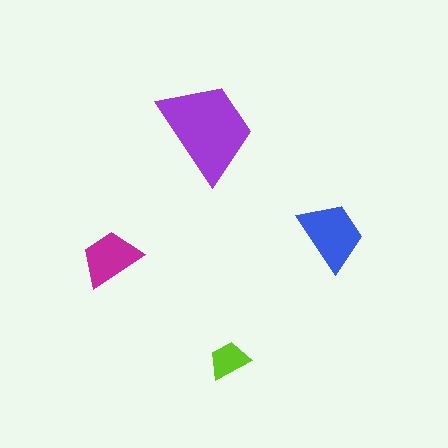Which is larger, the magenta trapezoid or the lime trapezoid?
The magenta one.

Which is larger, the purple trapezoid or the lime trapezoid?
The purple one.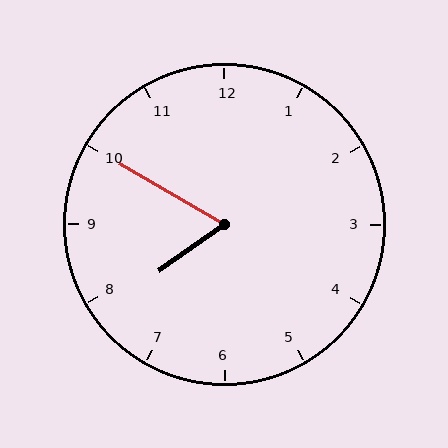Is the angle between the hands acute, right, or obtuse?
It is acute.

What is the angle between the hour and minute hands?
Approximately 65 degrees.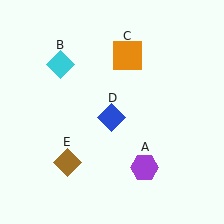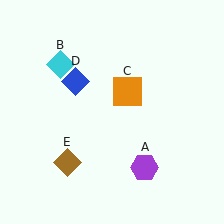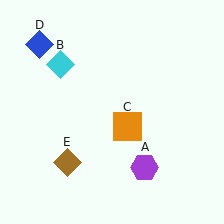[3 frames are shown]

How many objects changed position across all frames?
2 objects changed position: orange square (object C), blue diamond (object D).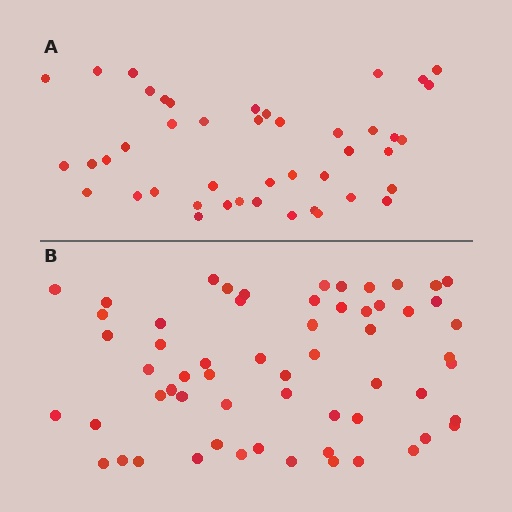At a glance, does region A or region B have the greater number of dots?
Region B (the bottom region) has more dots.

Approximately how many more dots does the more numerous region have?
Region B has approximately 15 more dots than region A.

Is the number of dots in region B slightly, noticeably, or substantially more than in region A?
Region B has noticeably more, but not dramatically so. The ratio is roughly 1.4 to 1.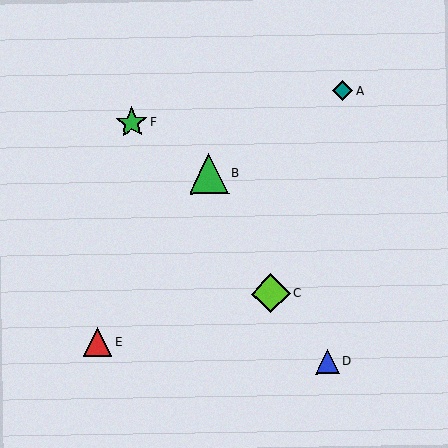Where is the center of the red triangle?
The center of the red triangle is at (97, 342).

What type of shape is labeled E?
Shape E is a red triangle.